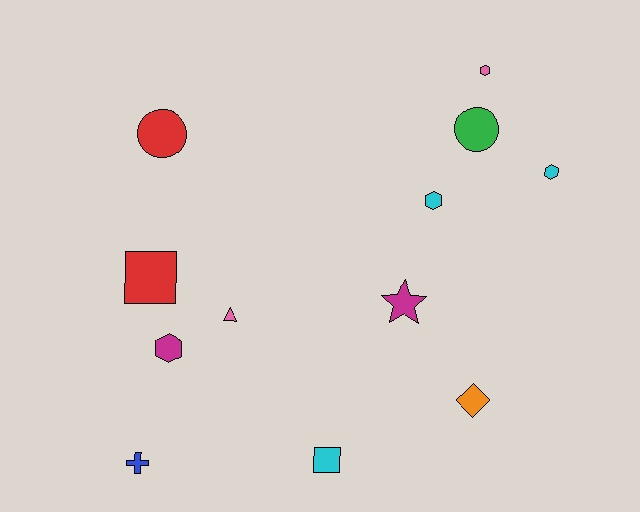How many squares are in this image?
There are 2 squares.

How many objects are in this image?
There are 12 objects.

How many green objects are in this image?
There is 1 green object.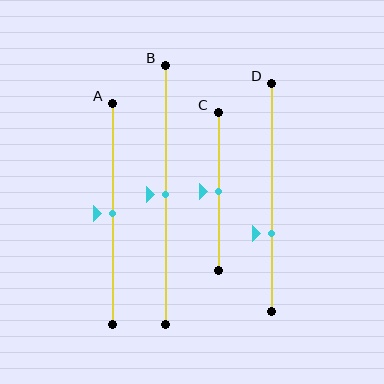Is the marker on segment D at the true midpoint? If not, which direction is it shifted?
No, the marker on segment D is shifted downward by about 16% of the segment length.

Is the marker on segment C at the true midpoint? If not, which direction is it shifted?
Yes, the marker on segment C is at the true midpoint.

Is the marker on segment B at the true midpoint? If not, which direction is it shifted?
Yes, the marker on segment B is at the true midpoint.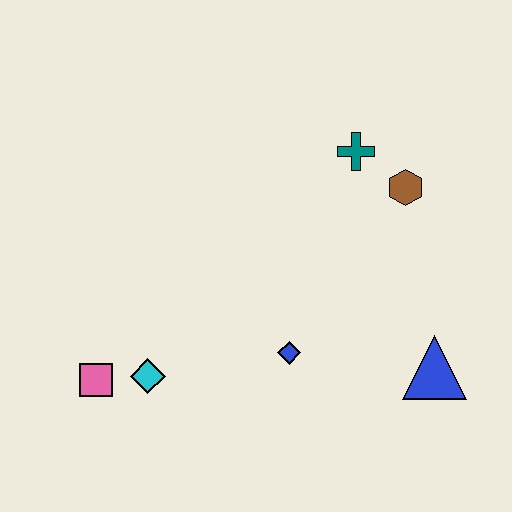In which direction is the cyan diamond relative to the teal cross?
The cyan diamond is below the teal cross.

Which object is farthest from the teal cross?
The pink square is farthest from the teal cross.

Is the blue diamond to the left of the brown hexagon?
Yes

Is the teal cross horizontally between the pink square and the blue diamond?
No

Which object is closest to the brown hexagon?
The teal cross is closest to the brown hexagon.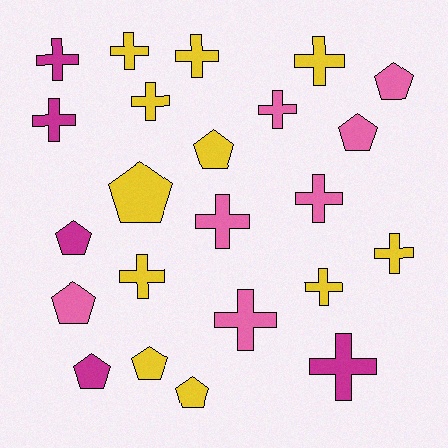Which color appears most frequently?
Yellow, with 11 objects.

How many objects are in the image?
There are 23 objects.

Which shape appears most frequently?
Cross, with 14 objects.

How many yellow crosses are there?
There are 7 yellow crosses.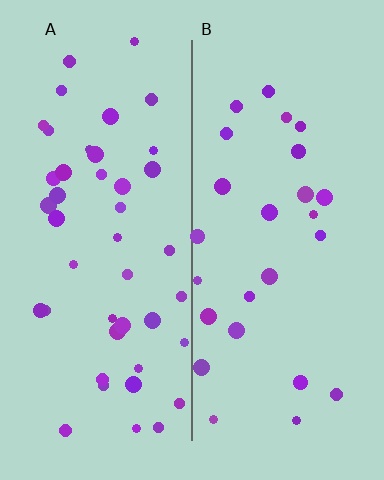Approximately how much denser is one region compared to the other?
Approximately 1.7× — region A over region B.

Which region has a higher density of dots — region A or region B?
A (the left).